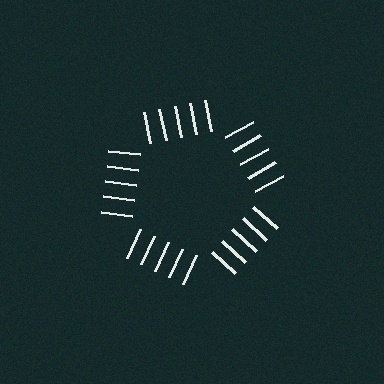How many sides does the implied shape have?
5 sides — the line-ends trace a pentagon.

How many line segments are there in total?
25 — 5 along each of the 5 edges.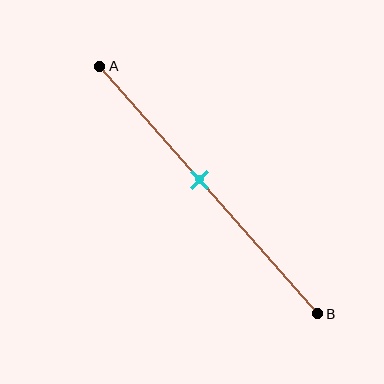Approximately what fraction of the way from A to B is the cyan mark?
The cyan mark is approximately 45% of the way from A to B.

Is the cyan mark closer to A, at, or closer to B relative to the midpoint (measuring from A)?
The cyan mark is closer to point A than the midpoint of segment AB.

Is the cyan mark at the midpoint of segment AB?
No, the mark is at about 45% from A, not at the 50% midpoint.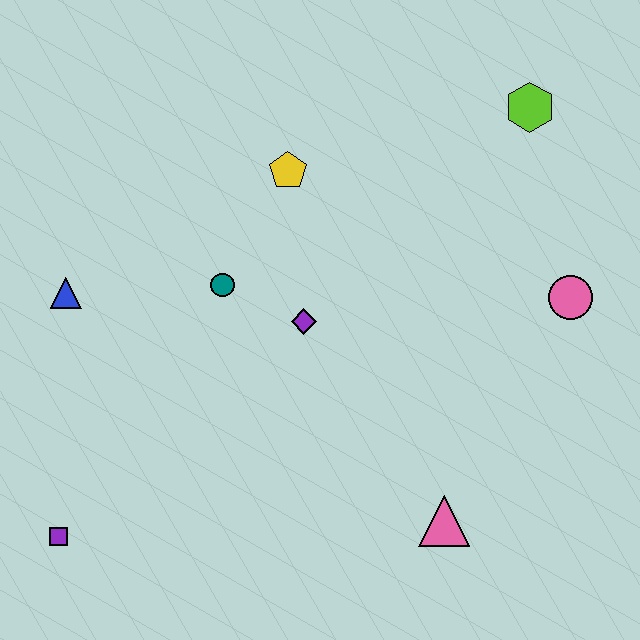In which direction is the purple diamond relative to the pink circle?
The purple diamond is to the left of the pink circle.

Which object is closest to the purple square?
The blue triangle is closest to the purple square.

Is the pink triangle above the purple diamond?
No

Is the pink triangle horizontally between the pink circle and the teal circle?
Yes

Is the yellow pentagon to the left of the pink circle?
Yes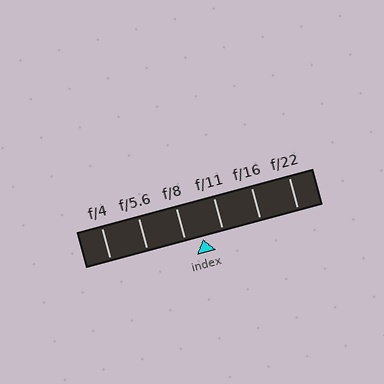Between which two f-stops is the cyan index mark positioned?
The index mark is between f/8 and f/11.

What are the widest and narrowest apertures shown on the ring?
The widest aperture shown is f/4 and the narrowest is f/22.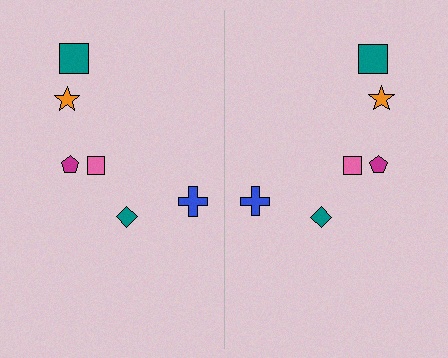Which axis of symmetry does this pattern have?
The pattern has a vertical axis of symmetry running through the center of the image.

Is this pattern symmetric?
Yes, this pattern has bilateral (reflection) symmetry.